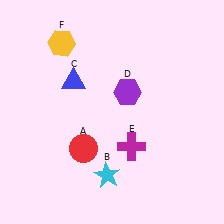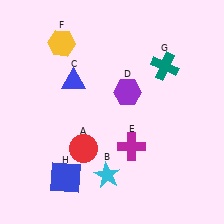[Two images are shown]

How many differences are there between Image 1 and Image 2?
There are 2 differences between the two images.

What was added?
A teal cross (G), a blue square (H) were added in Image 2.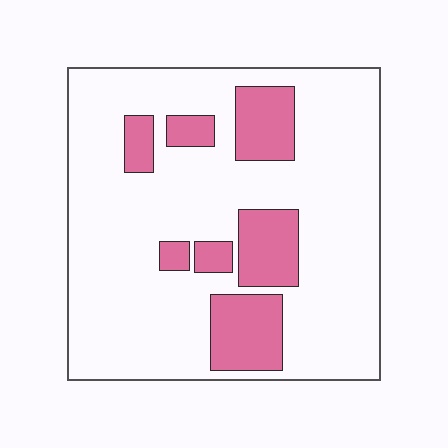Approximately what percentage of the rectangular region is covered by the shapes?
Approximately 20%.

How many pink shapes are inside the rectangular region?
7.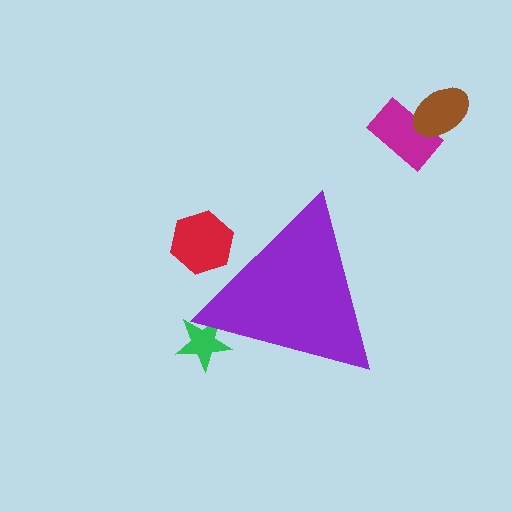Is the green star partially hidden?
Yes, the green star is partially hidden behind the purple triangle.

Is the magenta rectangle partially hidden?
No, the magenta rectangle is fully visible.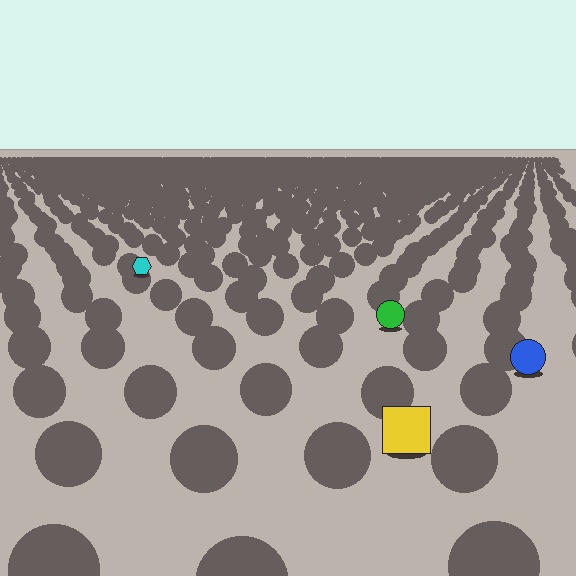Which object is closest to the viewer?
The yellow square is closest. The texture marks near it are larger and more spread out.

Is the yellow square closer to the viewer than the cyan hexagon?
Yes. The yellow square is closer — you can tell from the texture gradient: the ground texture is coarser near it.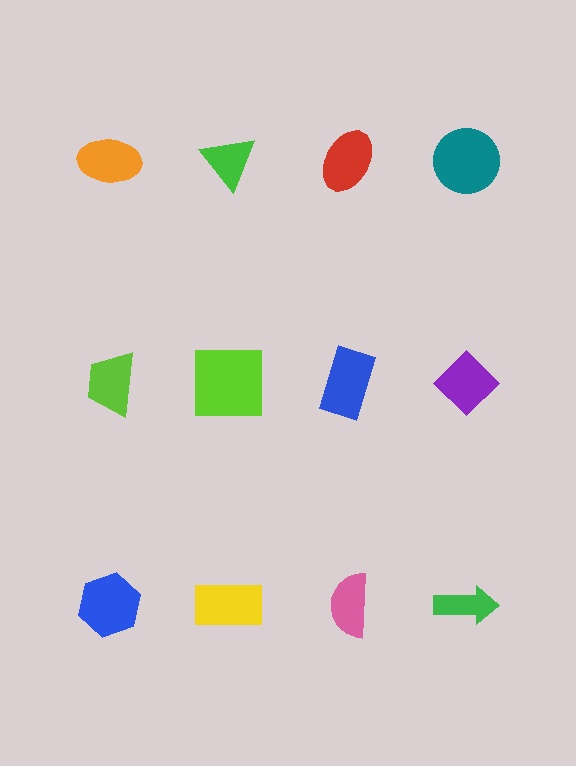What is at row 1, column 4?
A teal circle.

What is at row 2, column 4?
A purple diamond.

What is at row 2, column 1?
A lime trapezoid.